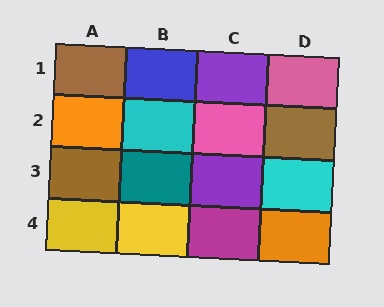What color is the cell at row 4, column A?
Yellow.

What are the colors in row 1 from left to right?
Brown, blue, purple, pink.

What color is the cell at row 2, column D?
Brown.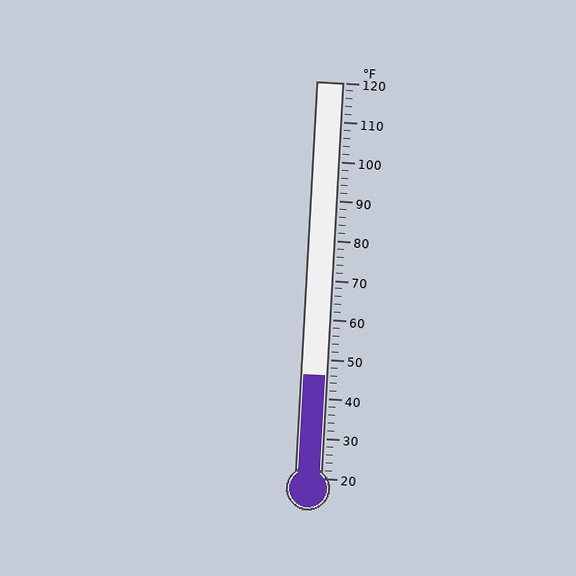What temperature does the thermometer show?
The thermometer shows approximately 46°F.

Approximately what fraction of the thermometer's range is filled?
The thermometer is filled to approximately 25% of its range.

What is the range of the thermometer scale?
The thermometer scale ranges from 20°F to 120°F.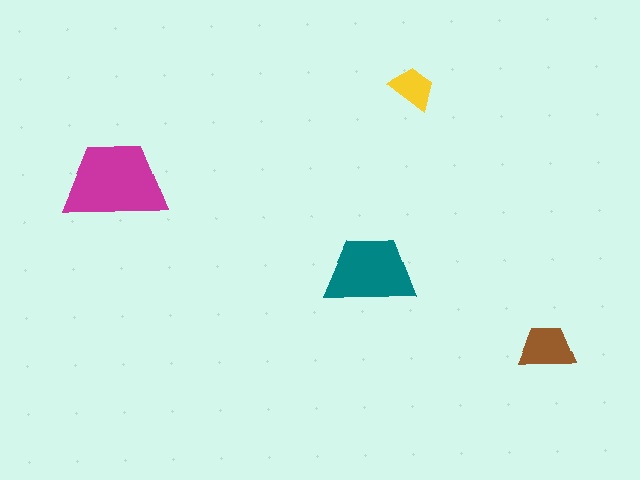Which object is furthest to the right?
The brown trapezoid is rightmost.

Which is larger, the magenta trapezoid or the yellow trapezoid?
The magenta one.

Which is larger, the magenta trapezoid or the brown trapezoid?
The magenta one.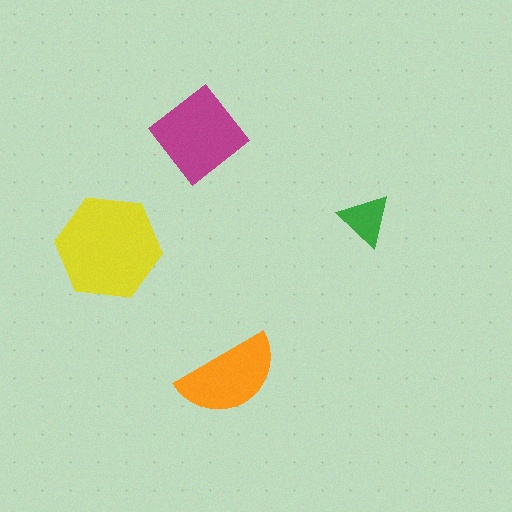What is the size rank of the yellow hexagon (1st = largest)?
1st.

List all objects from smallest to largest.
The green triangle, the orange semicircle, the magenta diamond, the yellow hexagon.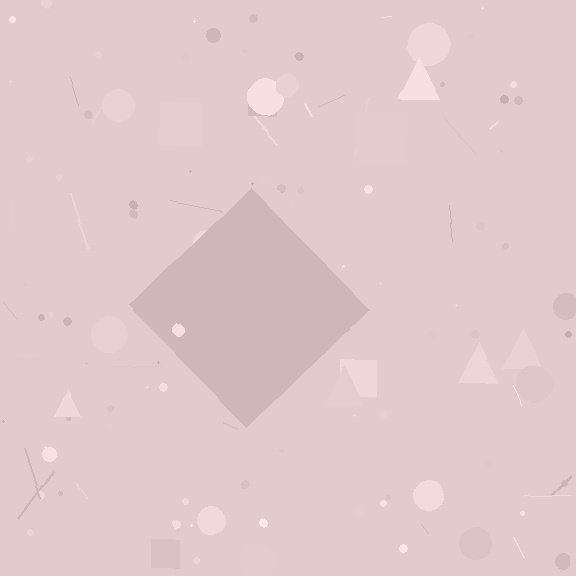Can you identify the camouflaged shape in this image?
The camouflaged shape is a diamond.